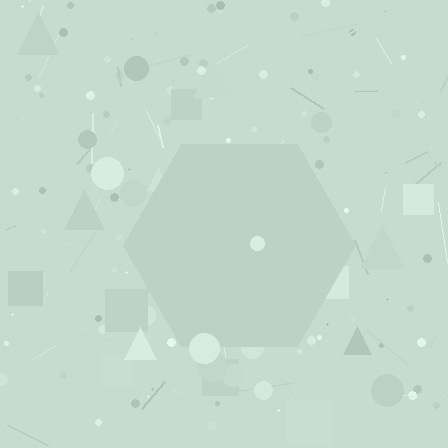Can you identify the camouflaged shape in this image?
The camouflaged shape is a hexagon.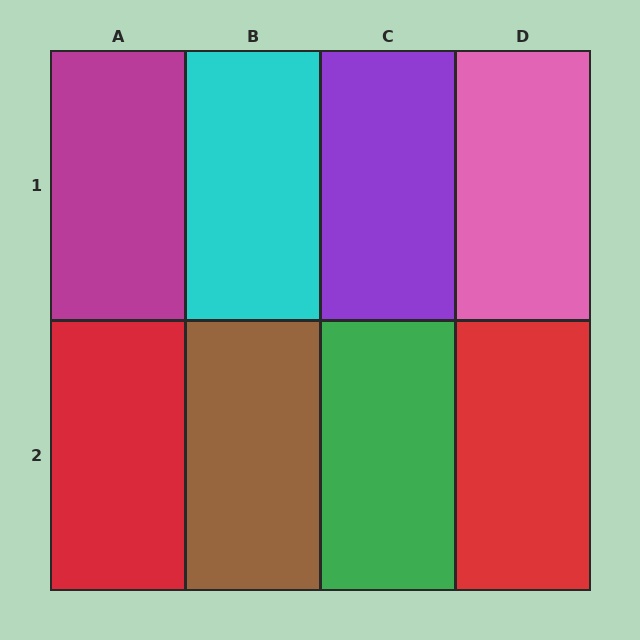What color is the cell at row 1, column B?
Cyan.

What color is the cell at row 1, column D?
Pink.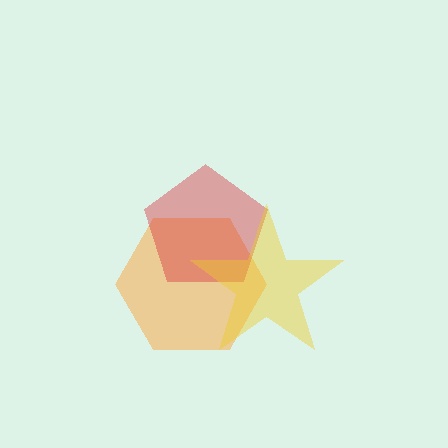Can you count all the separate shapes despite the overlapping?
Yes, there are 3 separate shapes.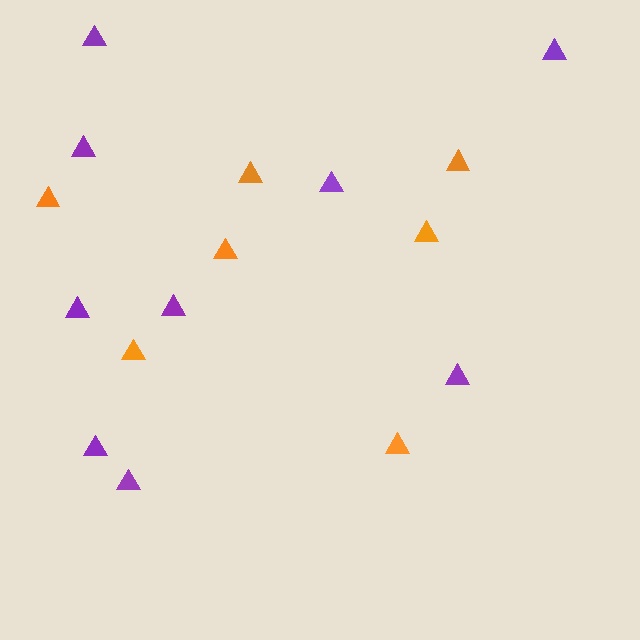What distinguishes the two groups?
There are 2 groups: one group of orange triangles (7) and one group of purple triangles (9).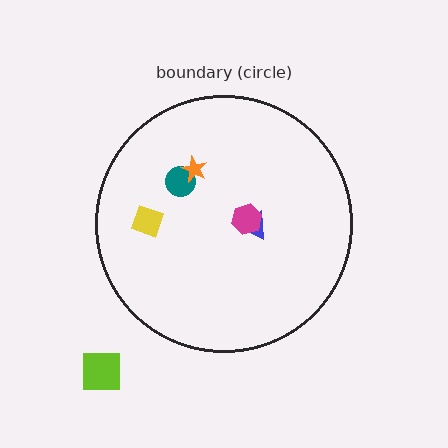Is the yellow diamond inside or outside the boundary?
Inside.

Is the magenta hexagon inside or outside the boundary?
Inside.